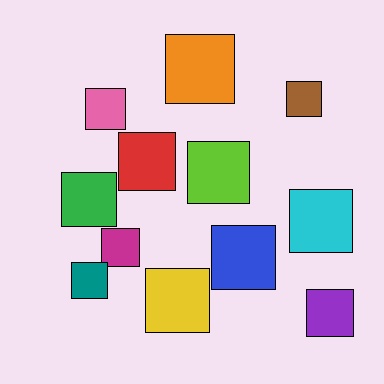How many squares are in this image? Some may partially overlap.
There are 12 squares.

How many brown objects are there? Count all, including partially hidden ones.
There is 1 brown object.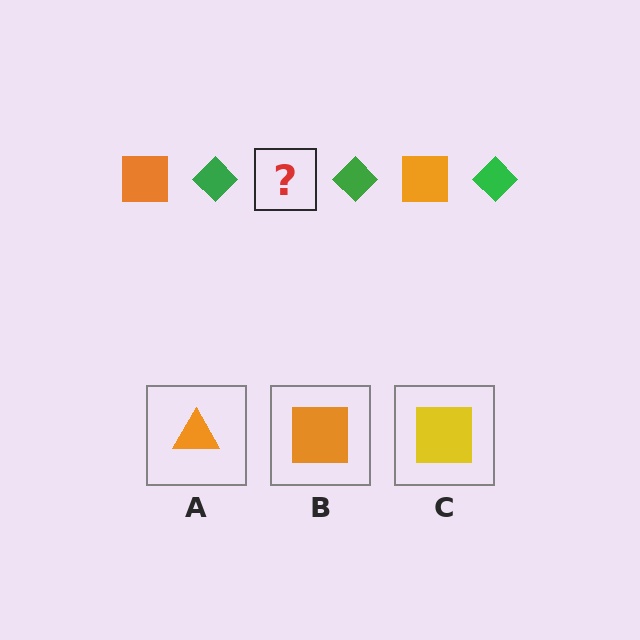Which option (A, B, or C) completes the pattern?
B.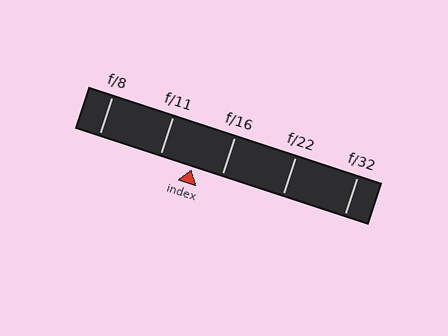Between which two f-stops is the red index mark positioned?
The index mark is between f/11 and f/16.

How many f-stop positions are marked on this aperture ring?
There are 5 f-stop positions marked.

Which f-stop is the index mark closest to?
The index mark is closest to f/16.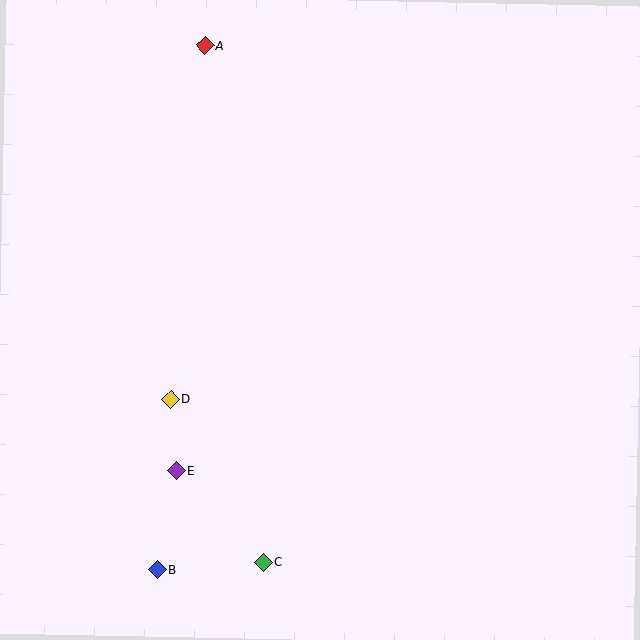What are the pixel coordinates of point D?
Point D is at (171, 399).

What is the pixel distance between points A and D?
The distance between A and D is 356 pixels.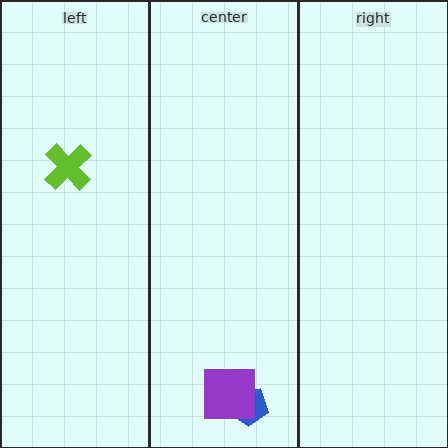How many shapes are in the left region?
1.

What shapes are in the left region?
The lime cross.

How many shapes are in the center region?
2.